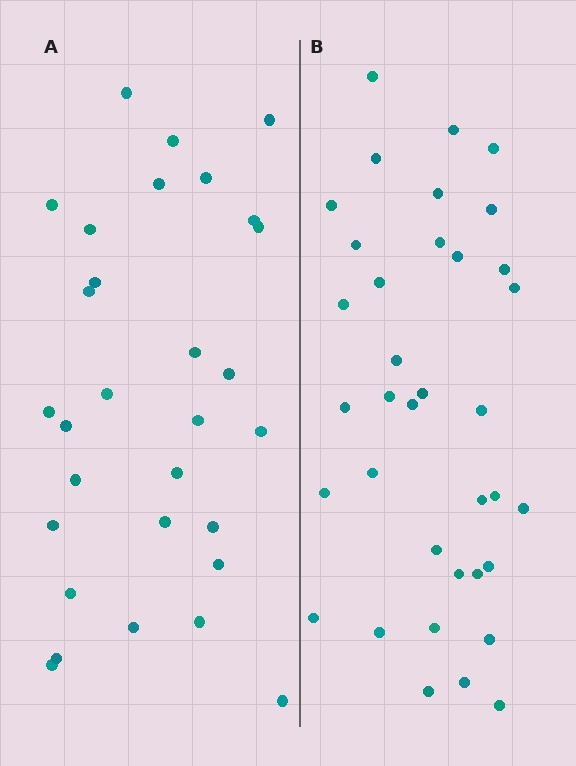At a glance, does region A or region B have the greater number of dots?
Region B (the right region) has more dots.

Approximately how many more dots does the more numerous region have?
Region B has about 6 more dots than region A.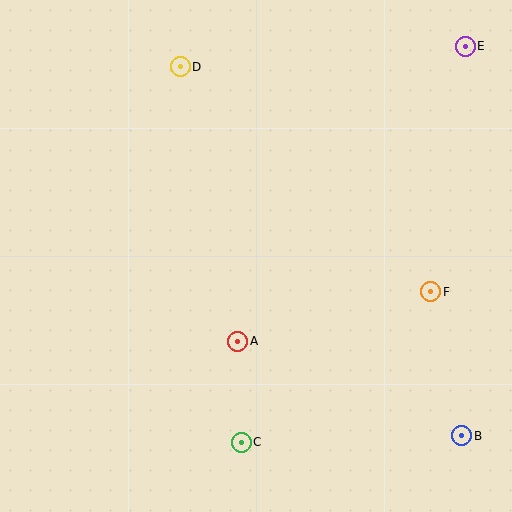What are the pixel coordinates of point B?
Point B is at (462, 436).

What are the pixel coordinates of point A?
Point A is at (238, 341).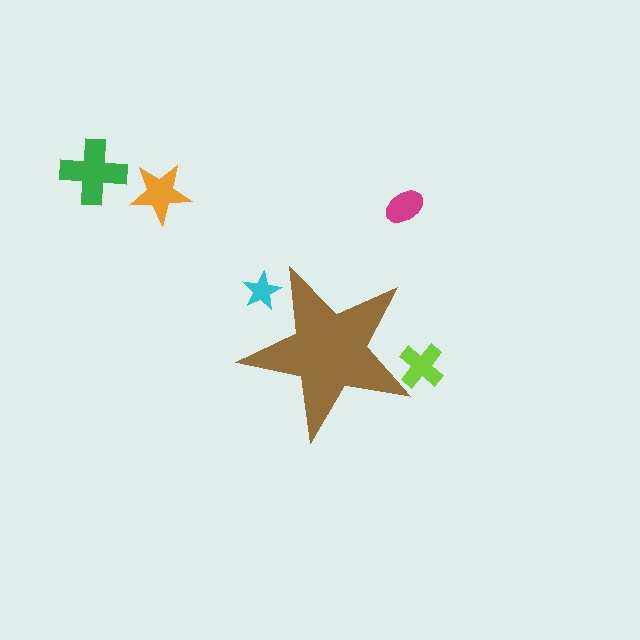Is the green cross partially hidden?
No, the green cross is fully visible.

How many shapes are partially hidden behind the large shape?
2 shapes are partially hidden.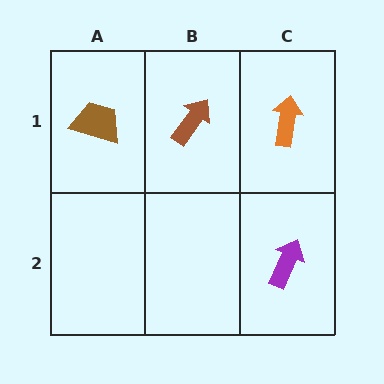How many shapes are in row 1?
3 shapes.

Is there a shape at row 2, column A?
No, that cell is empty.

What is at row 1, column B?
A brown arrow.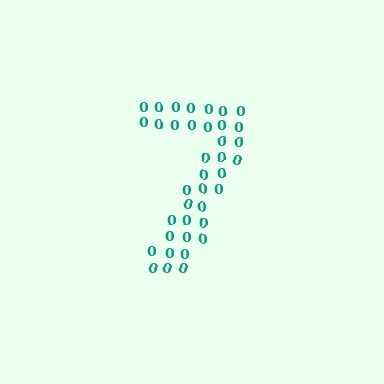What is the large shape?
The large shape is the digit 7.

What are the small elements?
The small elements are digit 0's.